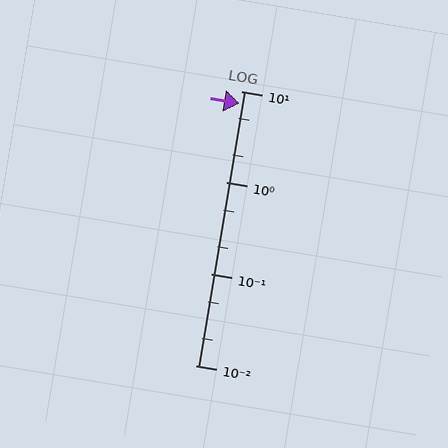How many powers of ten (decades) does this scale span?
The scale spans 3 decades, from 0.01 to 10.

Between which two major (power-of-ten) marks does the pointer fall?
The pointer is between 1 and 10.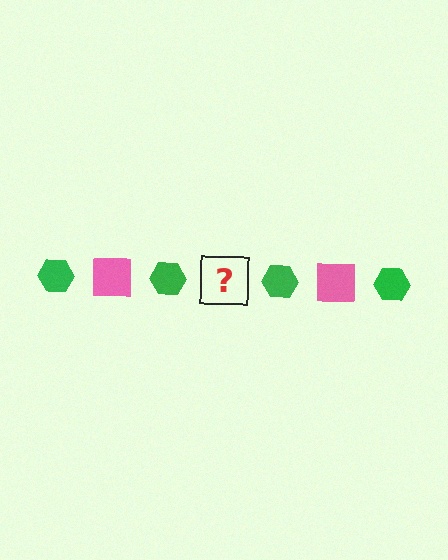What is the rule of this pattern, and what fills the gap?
The rule is that the pattern alternates between green hexagon and pink square. The gap should be filled with a pink square.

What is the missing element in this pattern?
The missing element is a pink square.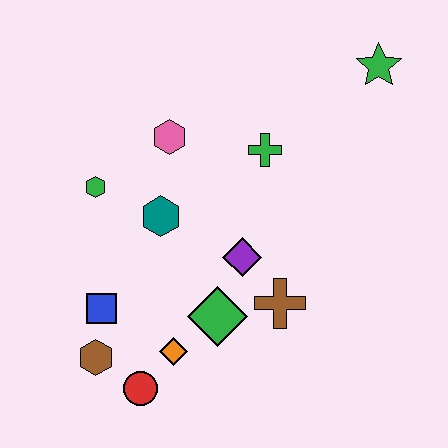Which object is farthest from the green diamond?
The green star is farthest from the green diamond.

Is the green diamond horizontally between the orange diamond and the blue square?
No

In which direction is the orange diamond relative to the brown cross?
The orange diamond is to the left of the brown cross.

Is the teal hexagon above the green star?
No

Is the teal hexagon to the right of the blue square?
Yes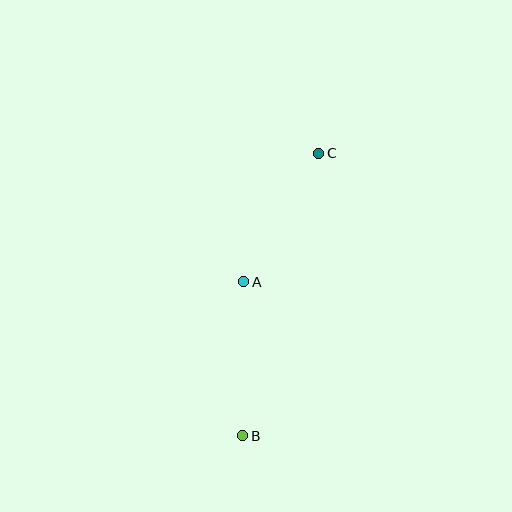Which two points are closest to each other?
Points A and C are closest to each other.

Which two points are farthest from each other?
Points B and C are farthest from each other.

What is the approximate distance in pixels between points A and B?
The distance between A and B is approximately 154 pixels.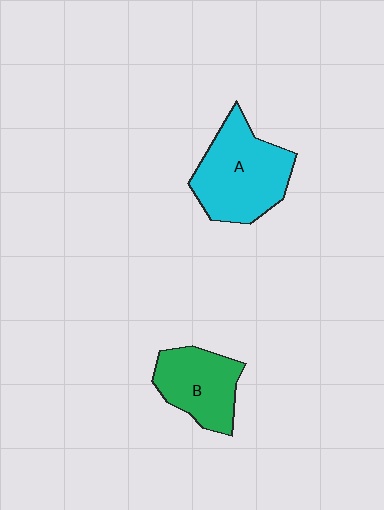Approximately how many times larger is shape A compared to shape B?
Approximately 1.4 times.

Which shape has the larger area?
Shape A (cyan).